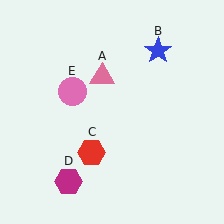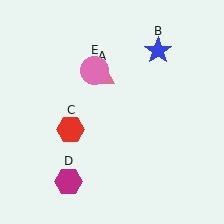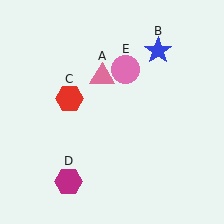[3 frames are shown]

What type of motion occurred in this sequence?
The red hexagon (object C), pink circle (object E) rotated clockwise around the center of the scene.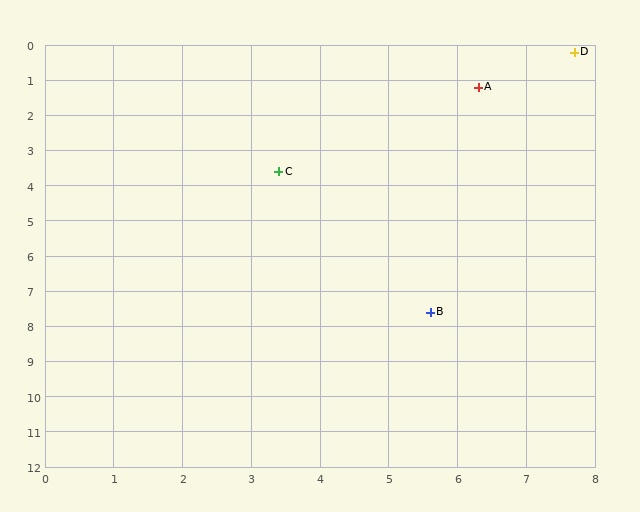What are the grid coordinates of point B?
Point B is at approximately (5.6, 7.6).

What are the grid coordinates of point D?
Point D is at approximately (7.7, 0.2).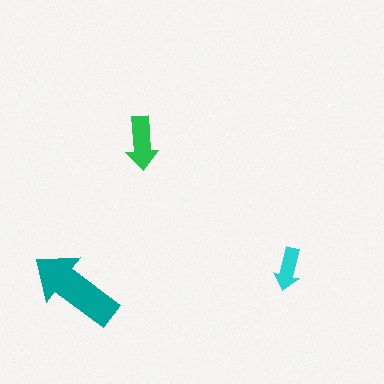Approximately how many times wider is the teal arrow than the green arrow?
About 1.5 times wider.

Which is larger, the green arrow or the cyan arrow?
The green one.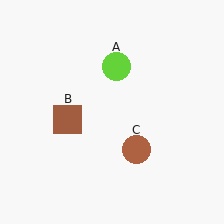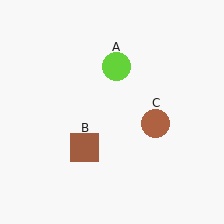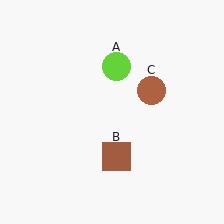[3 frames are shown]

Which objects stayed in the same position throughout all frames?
Lime circle (object A) remained stationary.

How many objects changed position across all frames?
2 objects changed position: brown square (object B), brown circle (object C).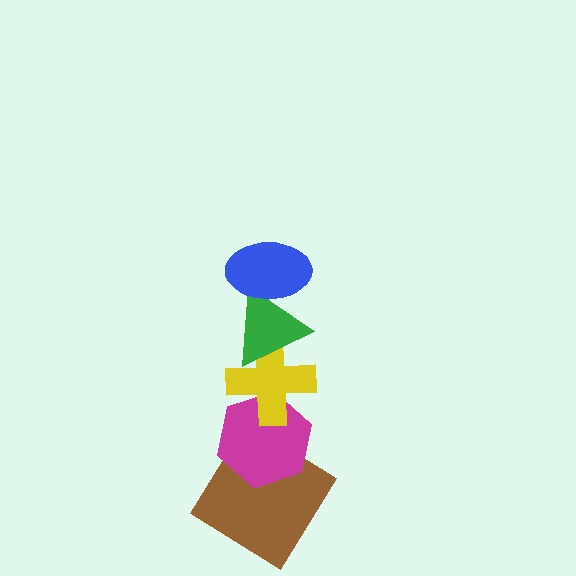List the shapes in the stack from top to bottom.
From top to bottom: the blue ellipse, the green triangle, the yellow cross, the magenta hexagon, the brown diamond.